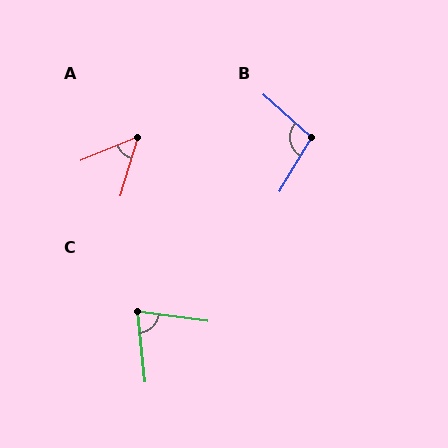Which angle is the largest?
B, at approximately 101 degrees.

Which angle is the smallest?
A, at approximately 51 degrees.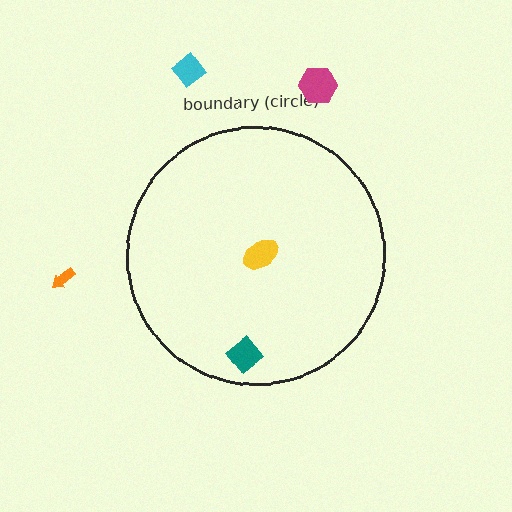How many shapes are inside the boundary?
2 inside, 3 outside.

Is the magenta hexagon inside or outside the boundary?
Outside.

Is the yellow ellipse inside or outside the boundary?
Inside.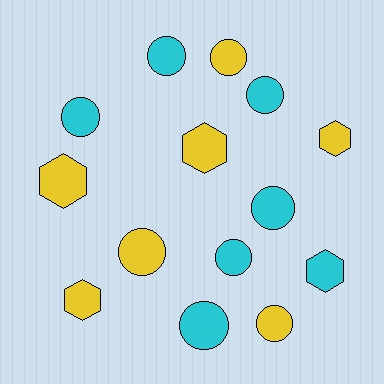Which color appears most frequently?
Cyan, with 7 objects.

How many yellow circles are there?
There are 3 yellow circles.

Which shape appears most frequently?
Circle, with 9 objects.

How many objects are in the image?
There are 14 objects.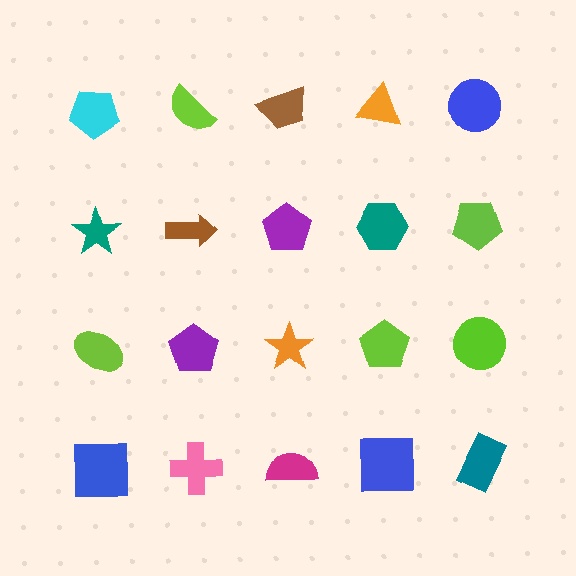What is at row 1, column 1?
A cyan pentagon.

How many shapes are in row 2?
5 shapes.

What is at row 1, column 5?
A blue circle.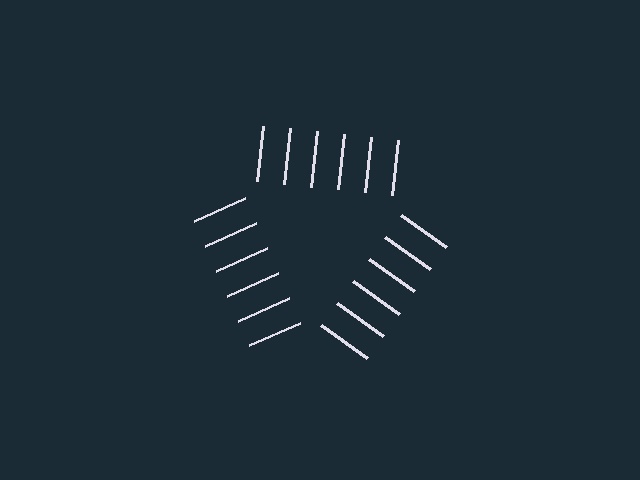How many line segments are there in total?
18 — 6 along each of the 3 edges.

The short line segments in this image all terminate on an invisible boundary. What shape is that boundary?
An illusory triangle — the line segments terminate on its edges but no continuous stroke is drawn.